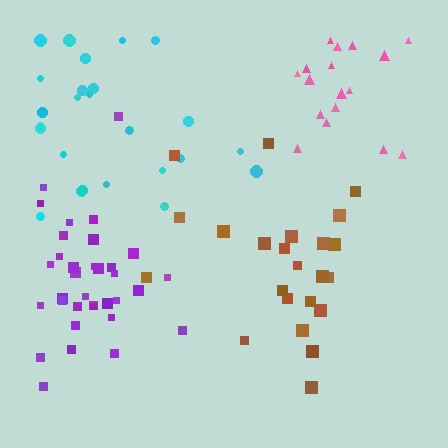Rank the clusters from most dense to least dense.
purple, pink, cyan, brown.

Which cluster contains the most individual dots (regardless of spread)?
Purple (34).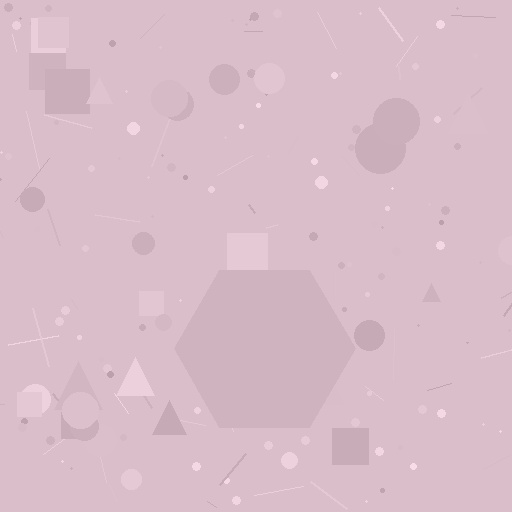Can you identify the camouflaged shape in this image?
The camouflaged shape is a hexagon.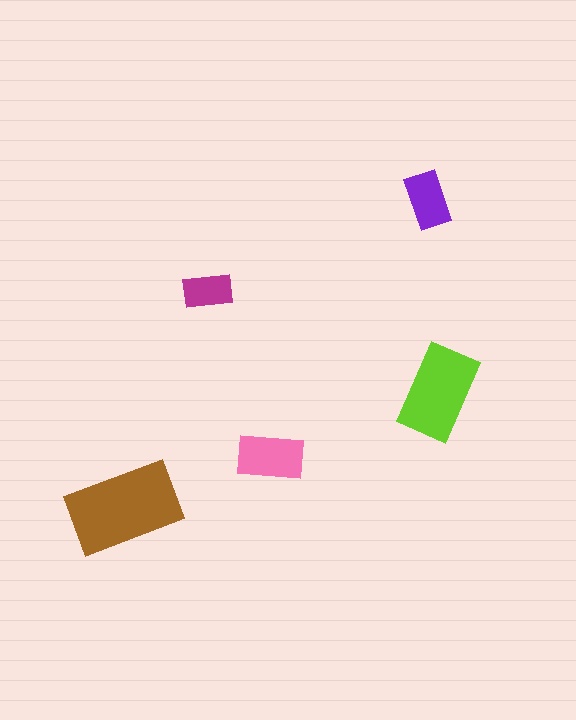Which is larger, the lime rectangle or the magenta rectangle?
The lime one.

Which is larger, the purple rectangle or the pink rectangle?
The pink one.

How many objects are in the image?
There are 5 objects in the image.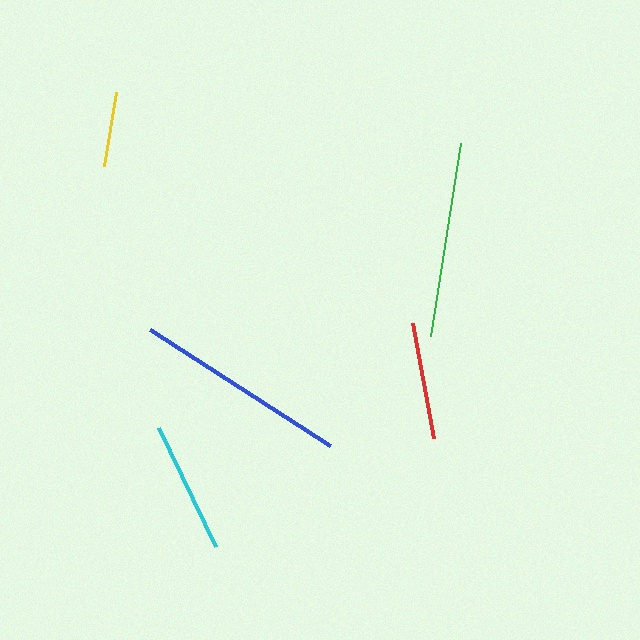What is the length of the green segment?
The green segment is approximately 195 pixels long.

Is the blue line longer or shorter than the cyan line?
The blue line is longer than the cyan line.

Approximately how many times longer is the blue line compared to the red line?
The blue line is approximately 1.8 times the length of the red line.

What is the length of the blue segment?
The blue segment is approximately 214 pixels long.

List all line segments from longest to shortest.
From longest to shortest: blue, green, cyan, red, yellow.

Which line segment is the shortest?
The yellow line is the shortest at approximately 75 pixels.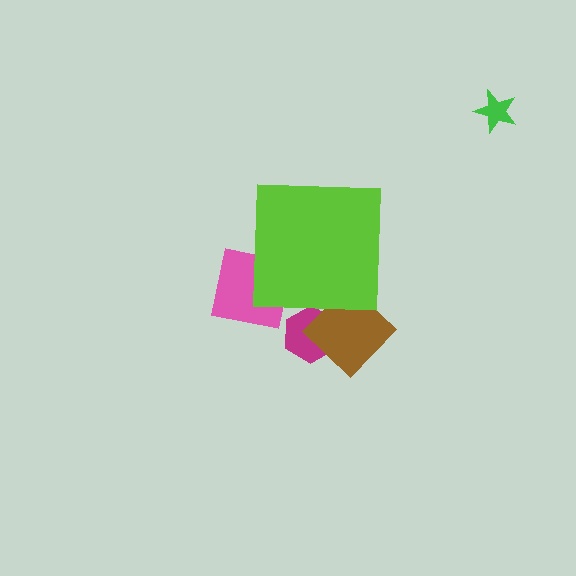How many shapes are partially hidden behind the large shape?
3 shapes are partially hidden.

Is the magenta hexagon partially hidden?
Yes, the magenta hexagon is partially hidden behind the lime square.